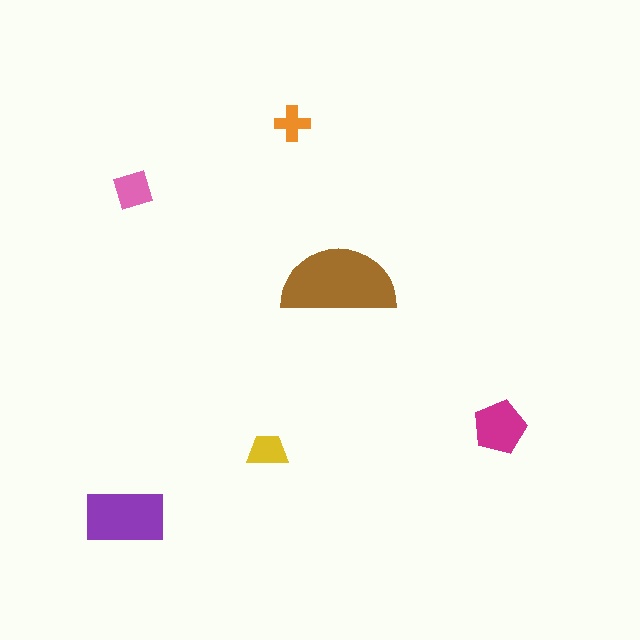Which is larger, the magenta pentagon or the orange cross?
The magenta pentagon.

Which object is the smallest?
The orange cross.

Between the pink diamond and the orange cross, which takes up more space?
The pink diamond.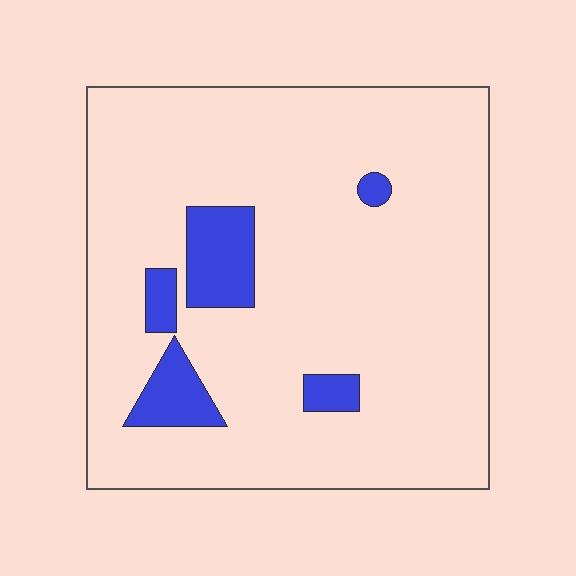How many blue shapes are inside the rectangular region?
5.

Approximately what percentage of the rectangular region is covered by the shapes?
Approximately 10%.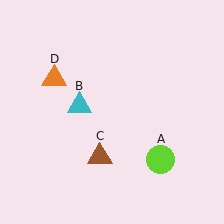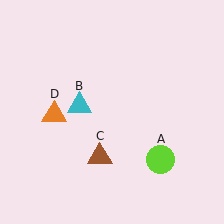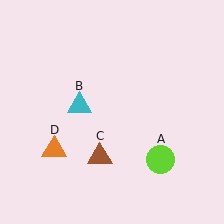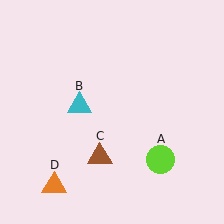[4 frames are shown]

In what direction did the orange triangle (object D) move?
The orange triangle (object D) moved down.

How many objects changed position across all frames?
1 object changed position: orange triangle (object D).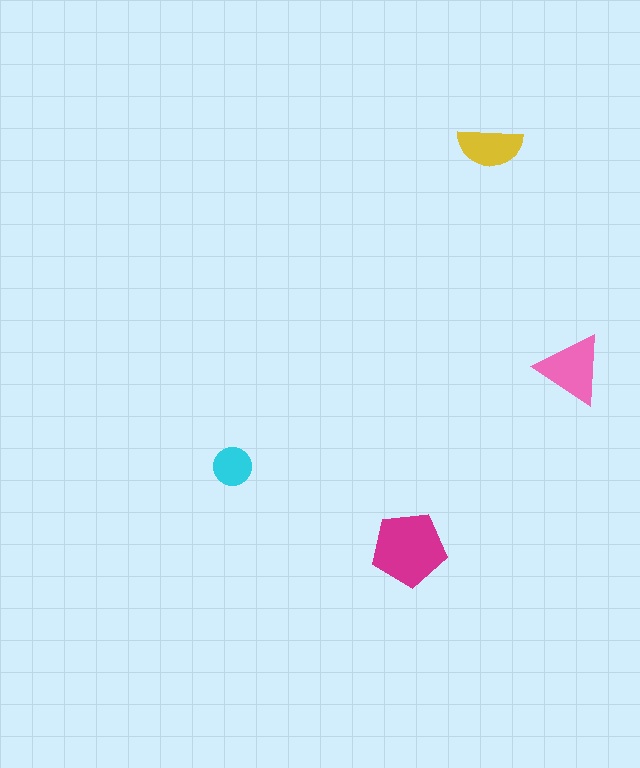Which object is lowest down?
The magenta pentagon is bottommost.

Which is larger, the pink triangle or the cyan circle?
The pink triangle.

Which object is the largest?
The magenta pentagon.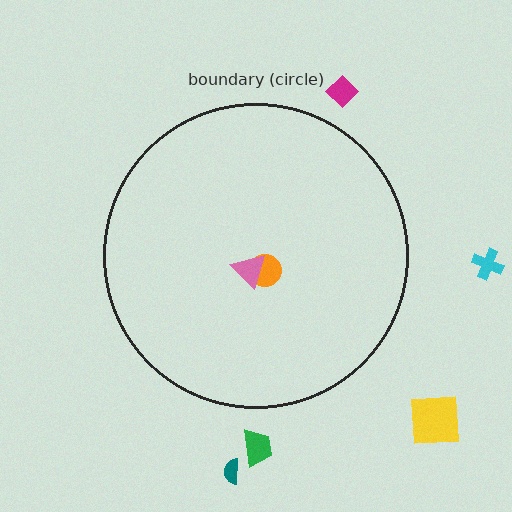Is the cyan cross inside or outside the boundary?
Outside.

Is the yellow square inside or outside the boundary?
Outside.